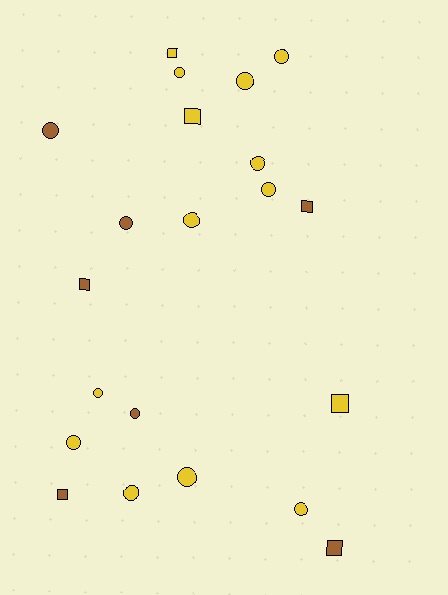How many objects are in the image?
There are 21 objects.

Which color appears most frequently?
Yellow, with 14 objects.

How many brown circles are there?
There are 3 brown circles.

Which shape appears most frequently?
Circle, with 14 objects.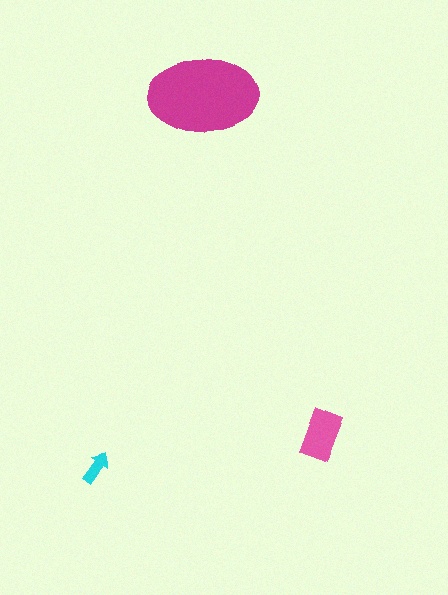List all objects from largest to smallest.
The magenta ellipse, the pink rectangle, the cyan arrow.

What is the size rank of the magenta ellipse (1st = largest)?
1st.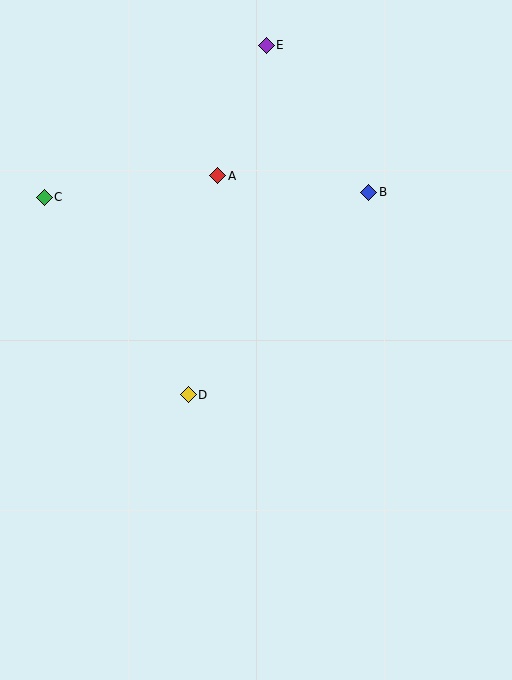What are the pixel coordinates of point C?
Point C is at (44, 198).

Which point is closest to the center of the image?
Point D at (188, 395) is closest to the center.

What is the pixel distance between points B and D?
The distance between B and D is 272 pixels.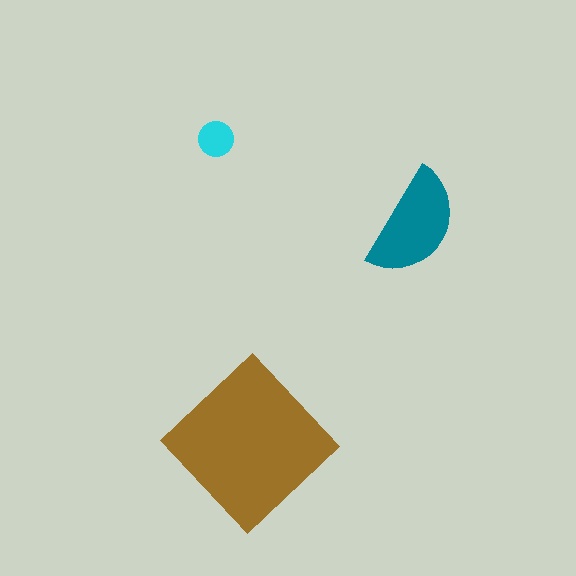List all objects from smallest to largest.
The cyan circle, the teal semicircle, the brown diamond.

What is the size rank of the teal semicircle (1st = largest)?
2nd.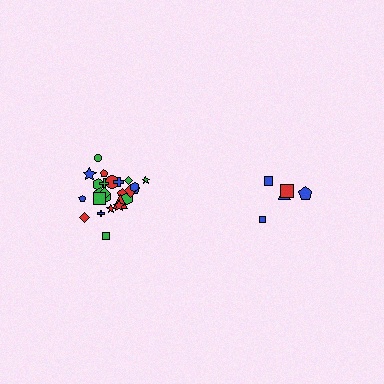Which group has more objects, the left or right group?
The left group.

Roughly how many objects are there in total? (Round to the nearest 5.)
Roughly 30 objects in total.